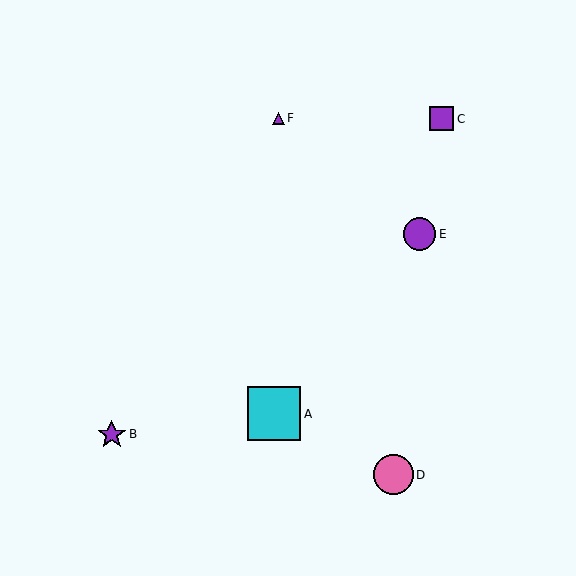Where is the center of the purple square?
The center of the purple square is at (442, 119).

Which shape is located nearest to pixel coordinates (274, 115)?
The purple triangle (labeled F) at (278, 118) is nearest to that location.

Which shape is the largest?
The cyan square (labeled A) is the largest.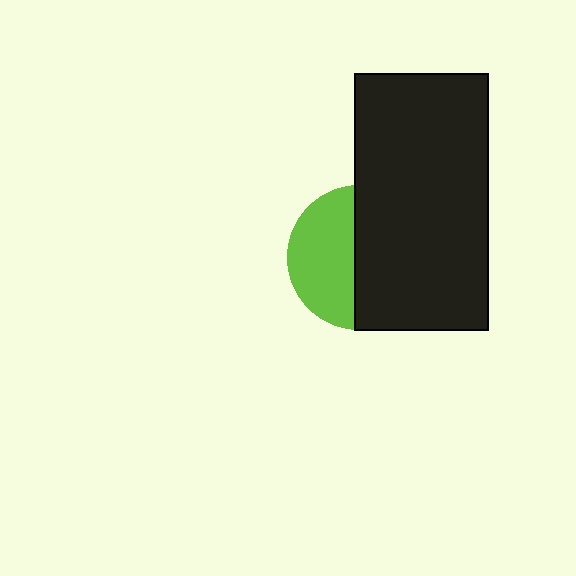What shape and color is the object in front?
The object in front is a black rectangle.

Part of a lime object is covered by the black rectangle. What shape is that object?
It is a circle.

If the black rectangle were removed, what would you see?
You would see the complete lime circle.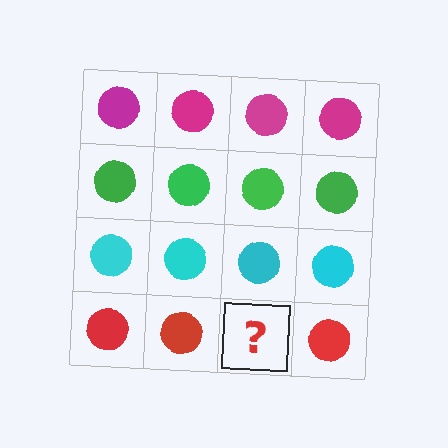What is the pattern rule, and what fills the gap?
The rule is that each row has a consistent color. The gap should be filled with a red circle.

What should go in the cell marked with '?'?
The missing cell should contain a red circle.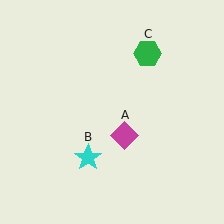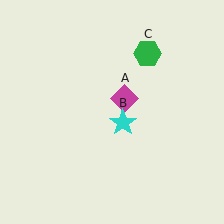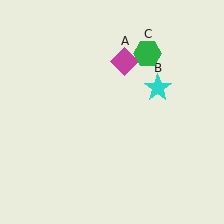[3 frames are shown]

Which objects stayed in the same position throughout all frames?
Green hexagon (object C) remained stationary.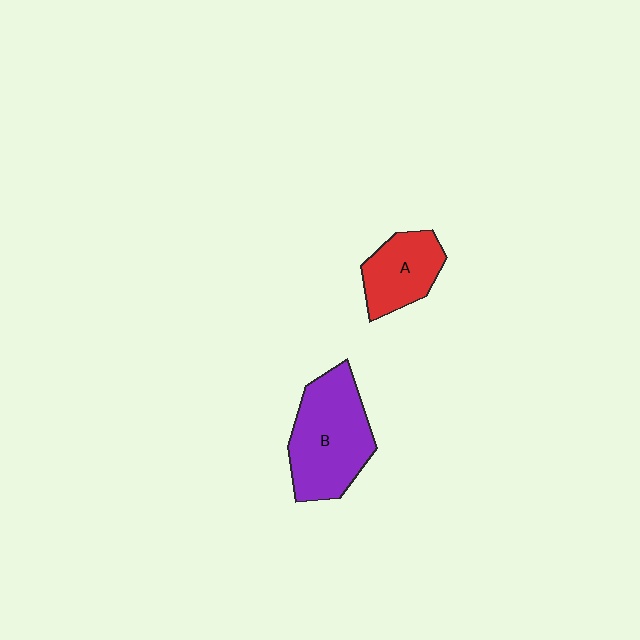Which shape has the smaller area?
Shape A (red).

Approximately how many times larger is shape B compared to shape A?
Approximately 1.7 times.